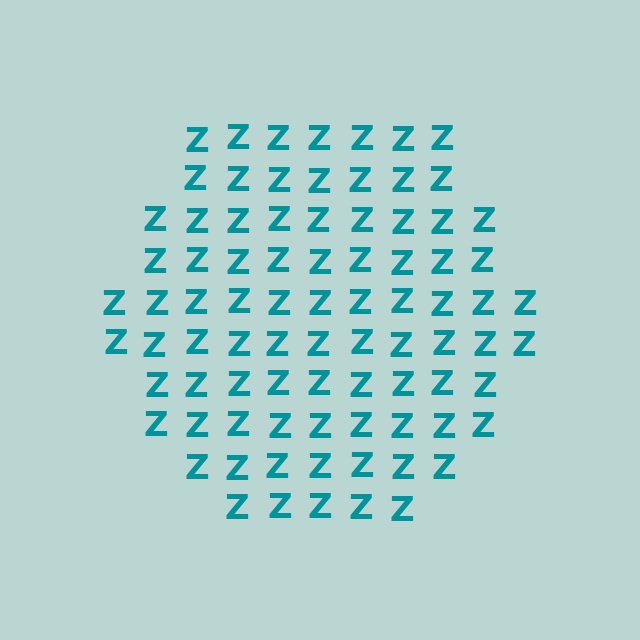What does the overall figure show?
The overall figure shows a hexagon.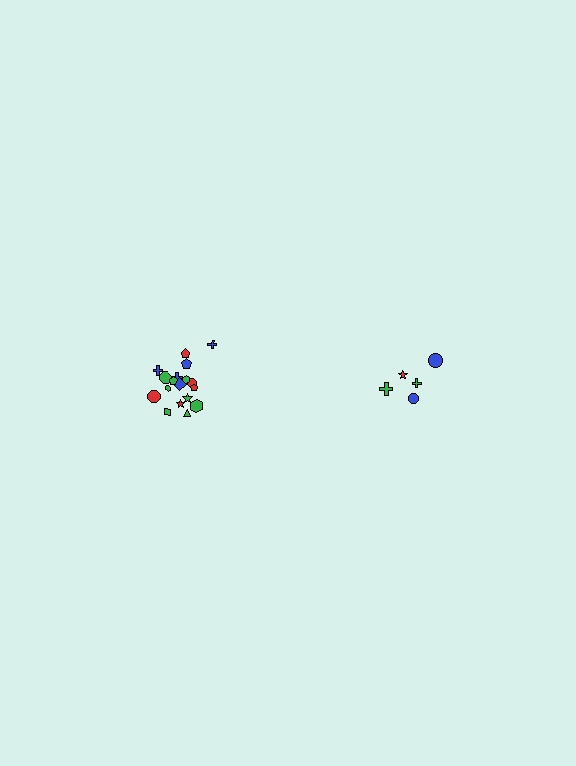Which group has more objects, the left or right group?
The left group.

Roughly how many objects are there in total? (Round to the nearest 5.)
Roughly 25 objects in total.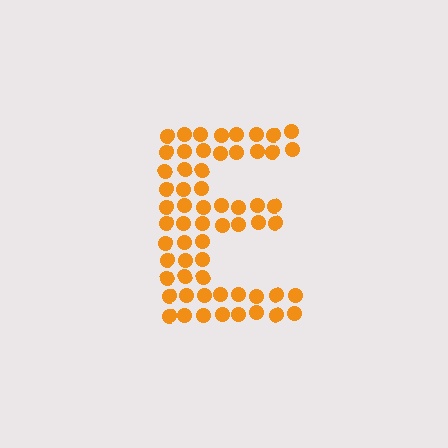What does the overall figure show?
The overall figure shows the letter E.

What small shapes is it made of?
It is made of small circles.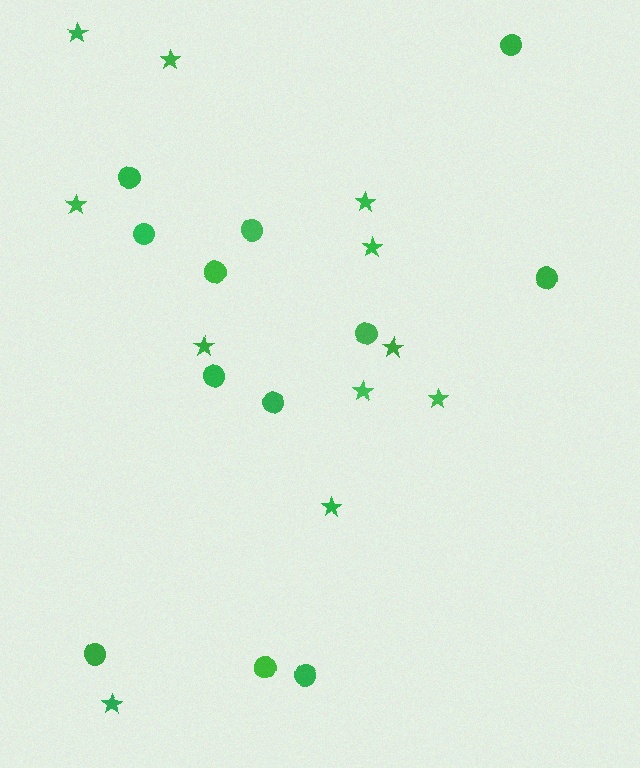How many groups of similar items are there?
There are 2 groups: one group of circles (12) and one group of stars (11).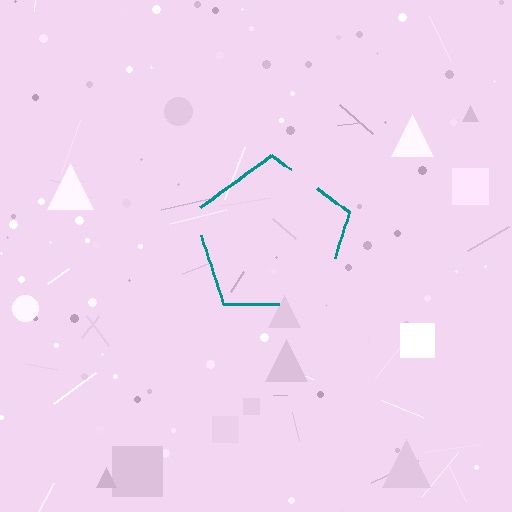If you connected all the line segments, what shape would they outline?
They would outline a pentagon.